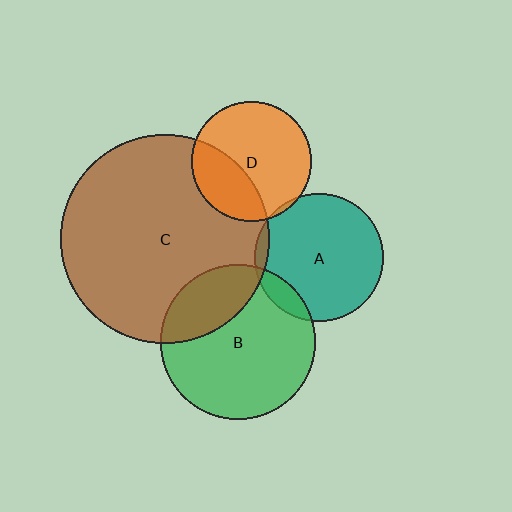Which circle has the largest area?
Circle C (brown).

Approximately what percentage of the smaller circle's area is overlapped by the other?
Approximately 10%.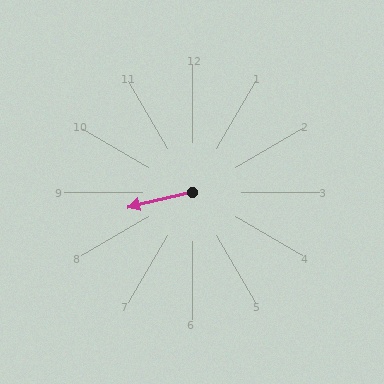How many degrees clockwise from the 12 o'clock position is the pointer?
Approximately 257 degrees.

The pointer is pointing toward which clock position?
Roughly 9 o'clock.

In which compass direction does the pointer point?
West.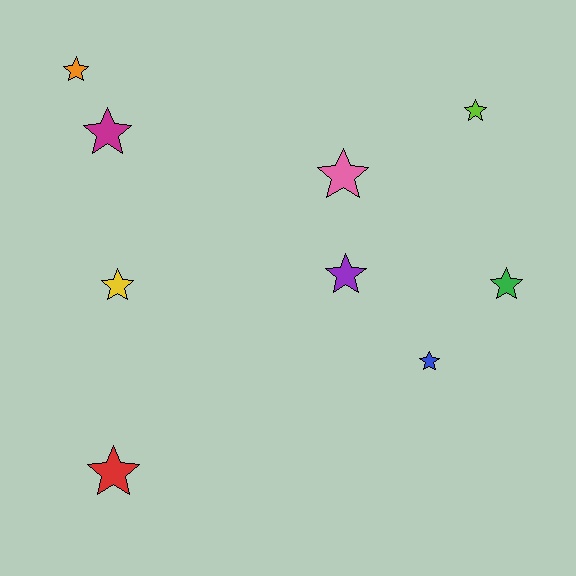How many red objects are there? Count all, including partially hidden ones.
There is 1 red object.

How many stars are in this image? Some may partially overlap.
There are 9 stars.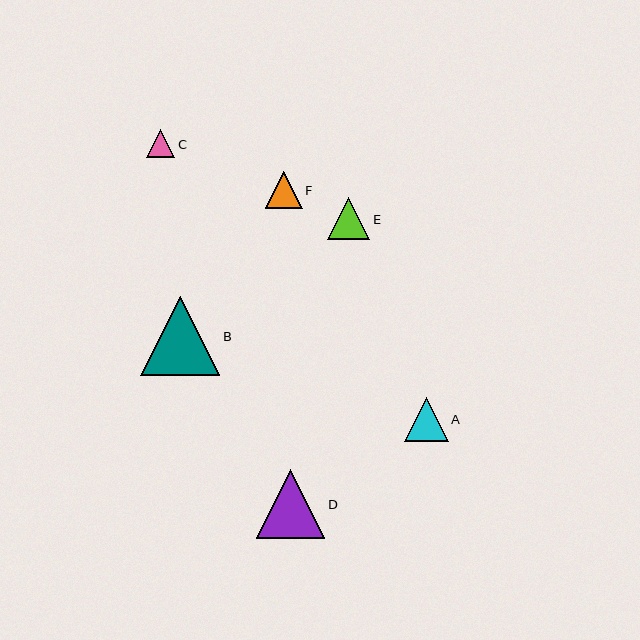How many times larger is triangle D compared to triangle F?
Triangle D is approximately 1.8 times the size of triangle F.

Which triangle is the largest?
Triangle B is the largest with a size of approximately 79 pixels.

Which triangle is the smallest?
Triangle C is the smallest with a size of approximately 28 pixels.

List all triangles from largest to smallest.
From largest to smallest: B, D, A, E, F, C.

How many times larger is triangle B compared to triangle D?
Triangle B is approximately 1.2 times the size of triangle D.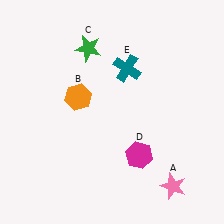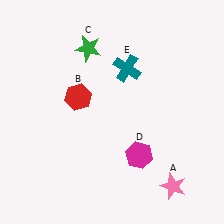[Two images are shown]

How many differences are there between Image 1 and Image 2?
There is 1 difference between the two images.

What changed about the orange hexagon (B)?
In Image 1, B is orange. In Image 2, it changed to red.